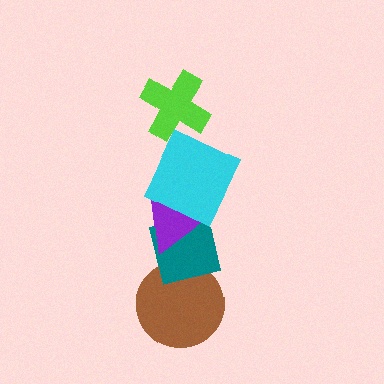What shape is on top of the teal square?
The purple triangle is on top of the teal square.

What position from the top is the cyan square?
The cyan square is 2nd from the top.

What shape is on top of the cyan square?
The lime cross is on top of the cyan square.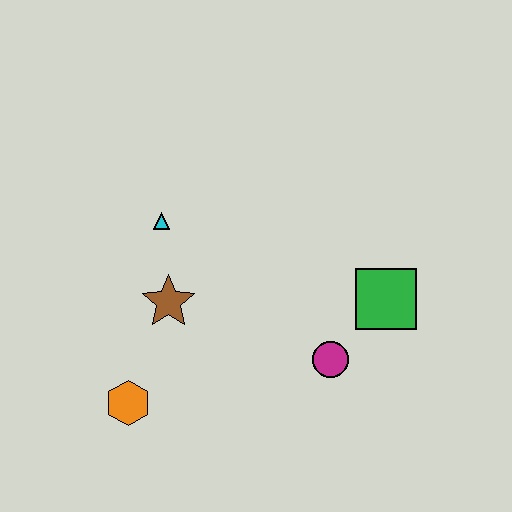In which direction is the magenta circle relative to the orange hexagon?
The magenta circle is to the right of the orange hexagon.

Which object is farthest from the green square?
The orange hexagon is farthest from the green square.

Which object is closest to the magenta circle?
The green square is closest to the magenta circle.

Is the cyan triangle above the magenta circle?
Yes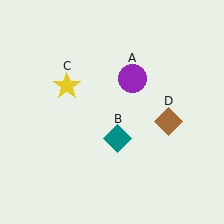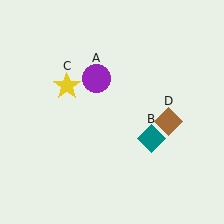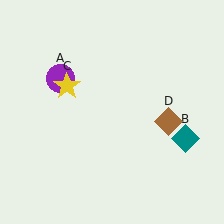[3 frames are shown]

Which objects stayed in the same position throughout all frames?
Yellow star (object C) and brown diamond (object D) remained stationary.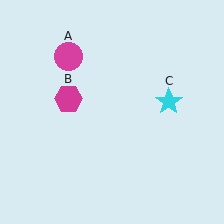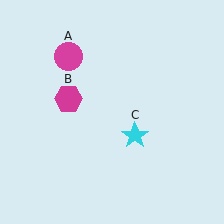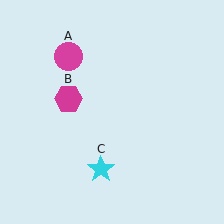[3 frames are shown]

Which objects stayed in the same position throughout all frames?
Magenta circle (object A) and magenta hexagon (object B) remained stationary.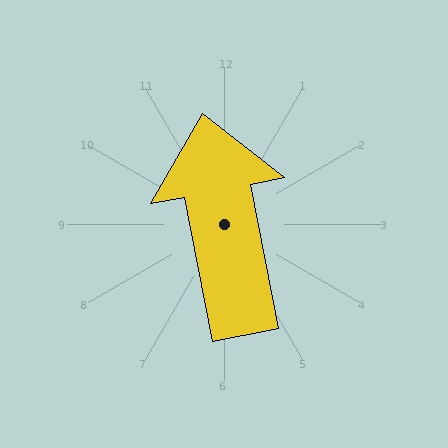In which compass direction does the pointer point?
North.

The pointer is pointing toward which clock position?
Roughly 12 o'clock.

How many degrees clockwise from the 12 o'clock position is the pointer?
Approximately 349 degrees.